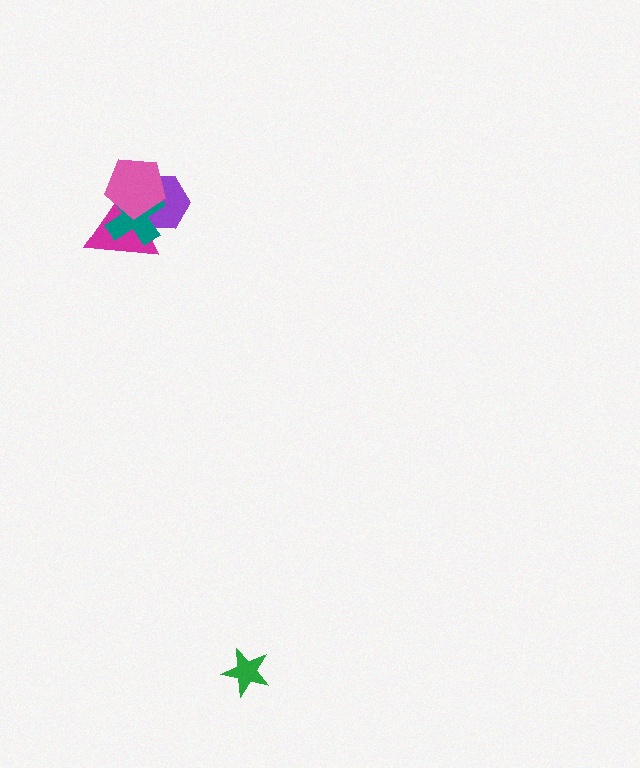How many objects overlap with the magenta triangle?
3 objects overlap with the magenta triangle.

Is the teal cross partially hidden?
Yes, it is partially covered by another shape.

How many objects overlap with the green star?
0 objects overlap with the green star.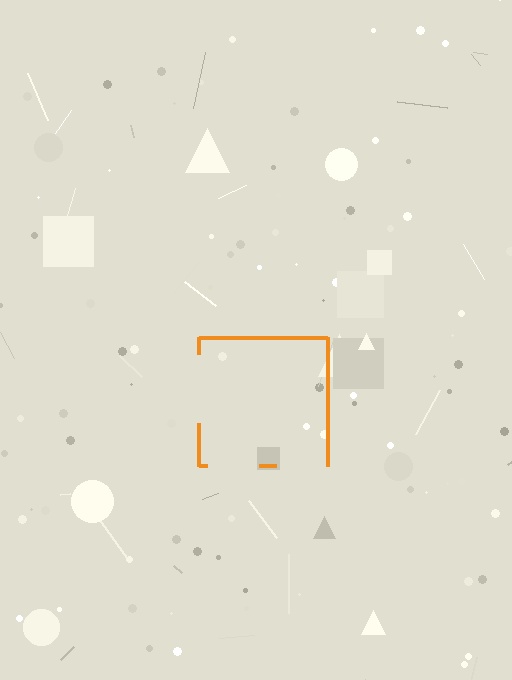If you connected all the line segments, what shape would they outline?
They would outline a square.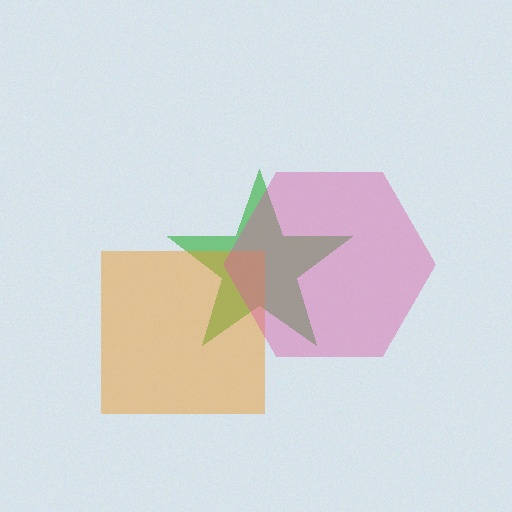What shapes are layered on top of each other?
The layered shapes are: a green star, an orange square, a pink hexagon.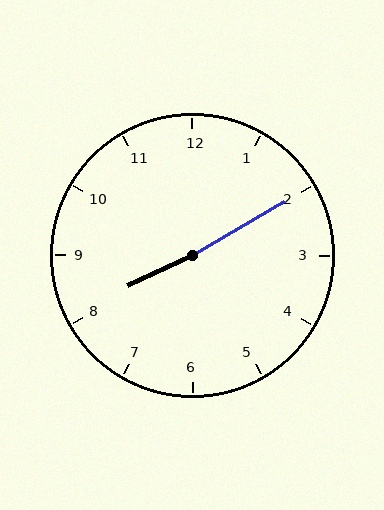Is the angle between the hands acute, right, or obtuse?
It is obtuse.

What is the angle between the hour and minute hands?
Approximately 175 degrees.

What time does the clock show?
8:10.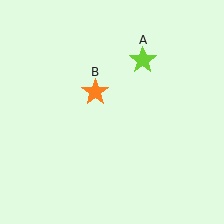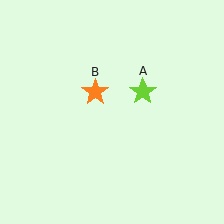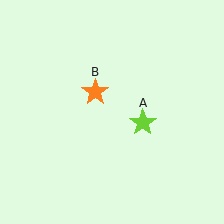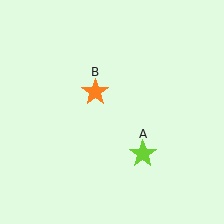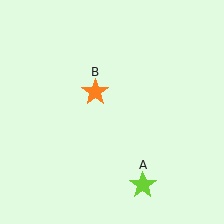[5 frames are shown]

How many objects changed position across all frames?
1 object changed position: lime star (object A).